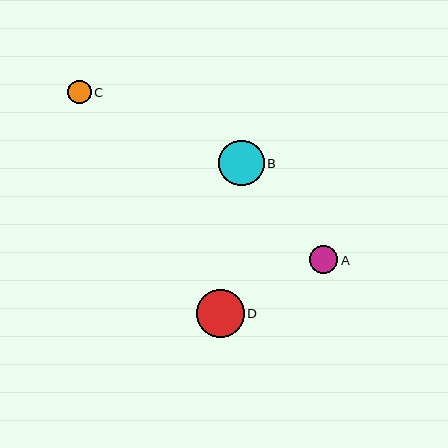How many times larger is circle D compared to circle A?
Circle D is approximately 1.7 times the size of circle A.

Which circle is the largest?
Circle D is the largest with a size of approximately 48 pixels.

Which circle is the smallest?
Circle C is the smallest with a size of approximately 24 pixels.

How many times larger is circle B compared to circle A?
Circle B is approximately 1.6 times the size of circle A.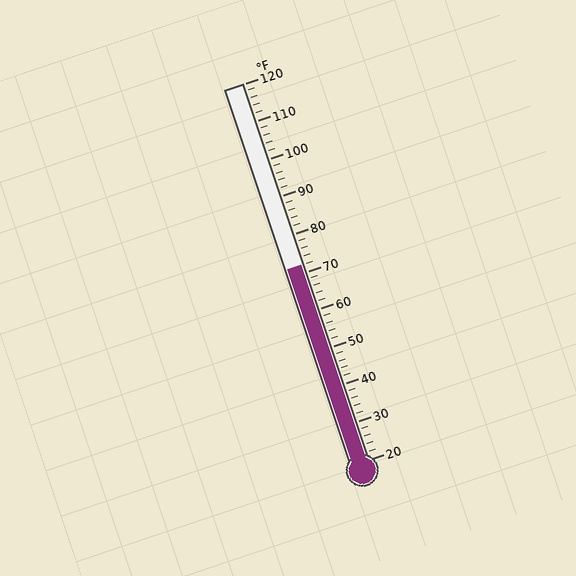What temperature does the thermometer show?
The thermometer shows approximately 72°F.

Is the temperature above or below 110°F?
The temperature is below 110°F.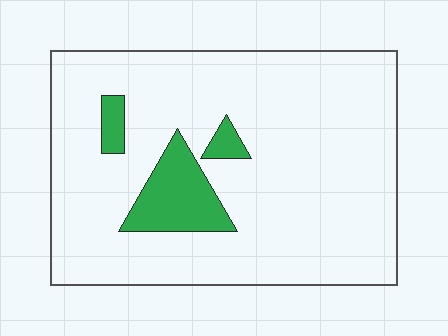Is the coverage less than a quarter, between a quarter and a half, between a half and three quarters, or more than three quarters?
Less than a quarter.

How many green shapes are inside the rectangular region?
3.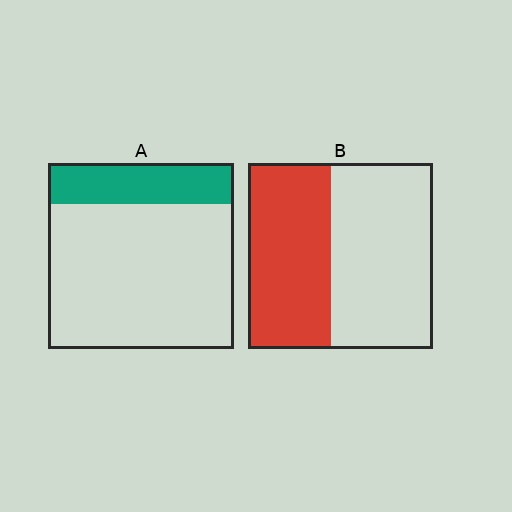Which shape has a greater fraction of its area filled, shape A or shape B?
Shape B.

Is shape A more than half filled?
No.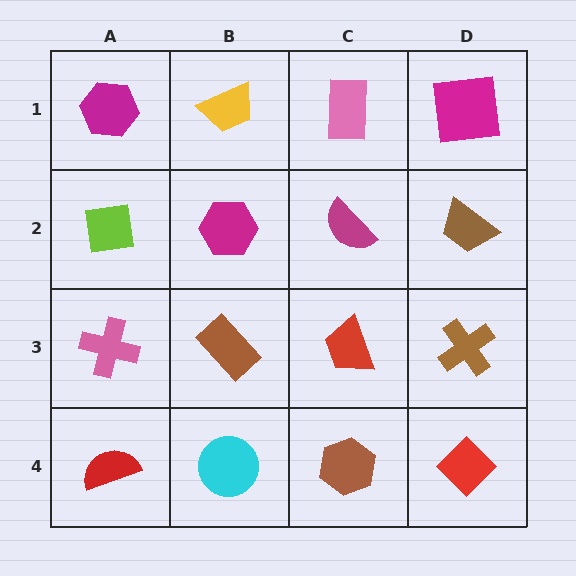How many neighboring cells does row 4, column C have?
3.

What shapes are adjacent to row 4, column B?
A brown rectangle (row 3, column B), a red semicircle (row 4, column A), a brown hexagon (row 4, column C).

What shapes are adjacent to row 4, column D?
A brown cross (row 3, column D), a brown hexagon (row 4, column C).